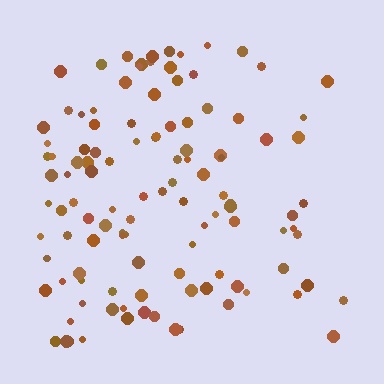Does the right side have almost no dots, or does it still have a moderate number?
Still a moderate number, just noticeably fewer than the left.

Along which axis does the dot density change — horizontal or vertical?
Horizontal.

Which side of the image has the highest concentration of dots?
The left.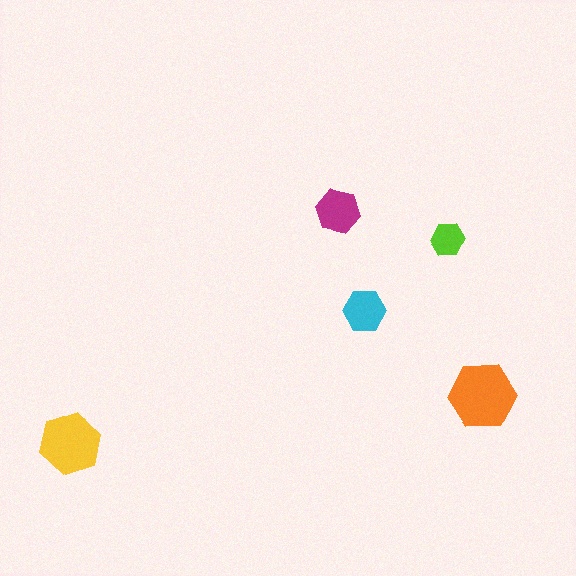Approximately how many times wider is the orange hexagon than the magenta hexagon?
About 1.5 times wider.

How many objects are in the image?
There are 5 objects in the image.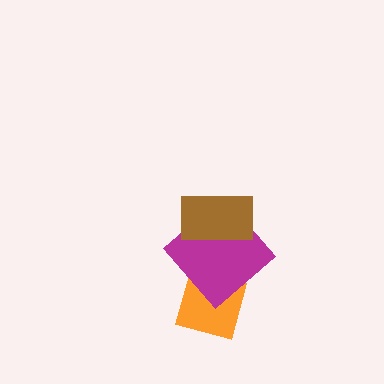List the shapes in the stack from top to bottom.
From top to bottom: the brown rectangle, the magenta diamond, the orange diamond.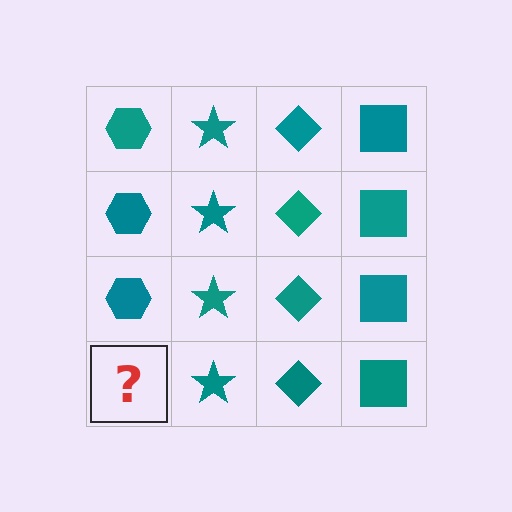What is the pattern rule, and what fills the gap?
The rule is that each column has a consistent shape. The gap should be filled with a teal hexagon.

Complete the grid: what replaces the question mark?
The question mark should be replaced with a teal hexagon.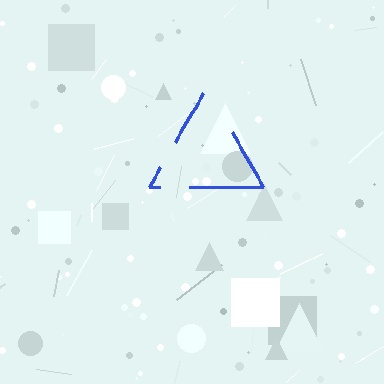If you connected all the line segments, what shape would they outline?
They would outline a triangle.